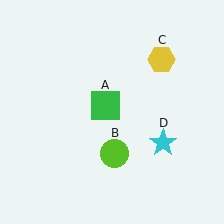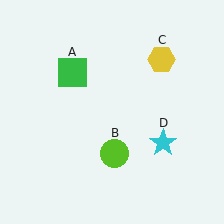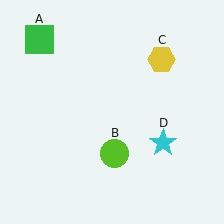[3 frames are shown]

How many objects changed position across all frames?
1 object changed position: green square (object A).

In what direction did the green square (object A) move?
The green square (object A) moved up and to the left.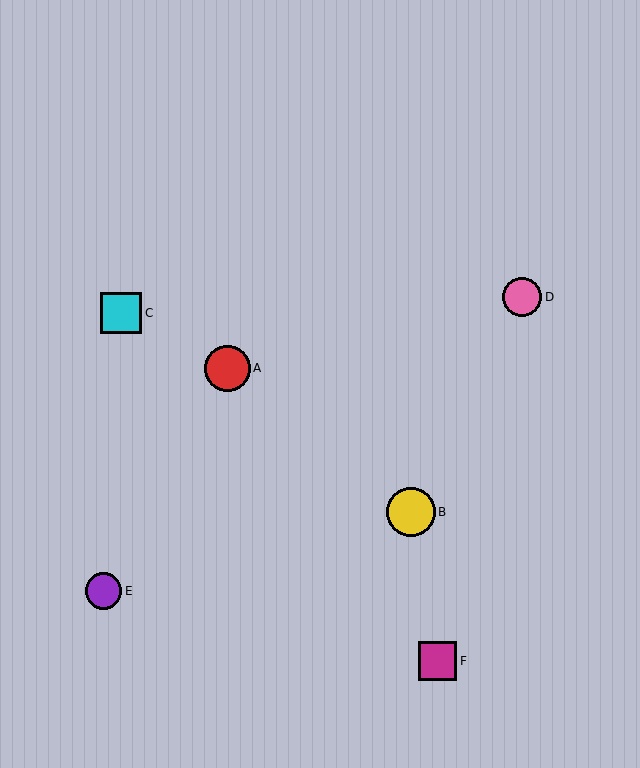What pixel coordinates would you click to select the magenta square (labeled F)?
Click at (438, 661) to select the magenta square F.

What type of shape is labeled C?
Shape C is a cyan square.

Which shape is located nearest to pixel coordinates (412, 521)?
The yellow circle (labeled B) at (411, 512) is nearest to that location.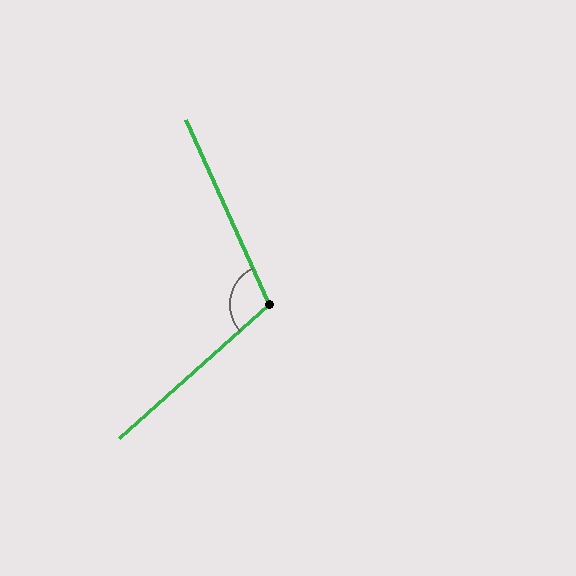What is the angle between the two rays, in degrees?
Approximately 108 degrees.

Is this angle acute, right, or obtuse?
It is obtuse.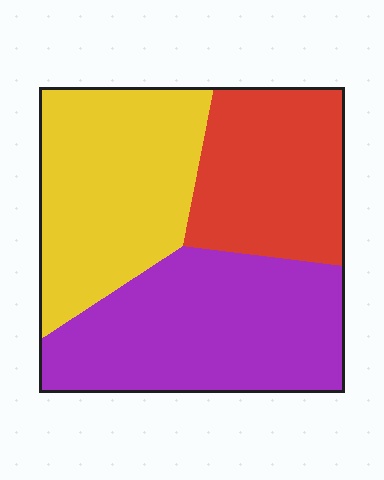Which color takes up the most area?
Purple, at roughly 40%.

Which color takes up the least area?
Red, at roughly 25%.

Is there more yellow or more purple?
Purple.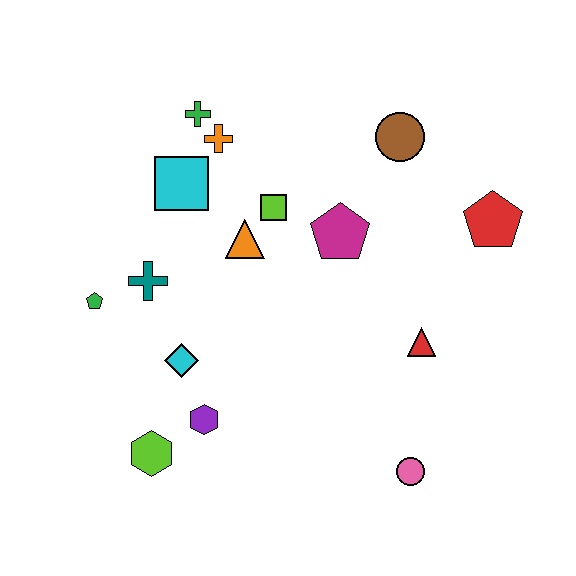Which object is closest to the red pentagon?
The brown circle is closest to the red pentagon.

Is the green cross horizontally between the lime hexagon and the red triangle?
Yes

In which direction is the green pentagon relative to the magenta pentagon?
The green pentagon is to the left of the magenta pentagon.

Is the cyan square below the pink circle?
No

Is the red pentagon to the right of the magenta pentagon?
Yes